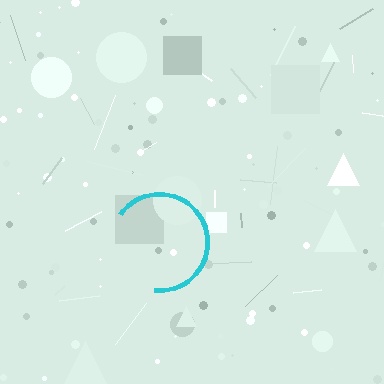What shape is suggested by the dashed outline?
The dashed outline suggests a circle.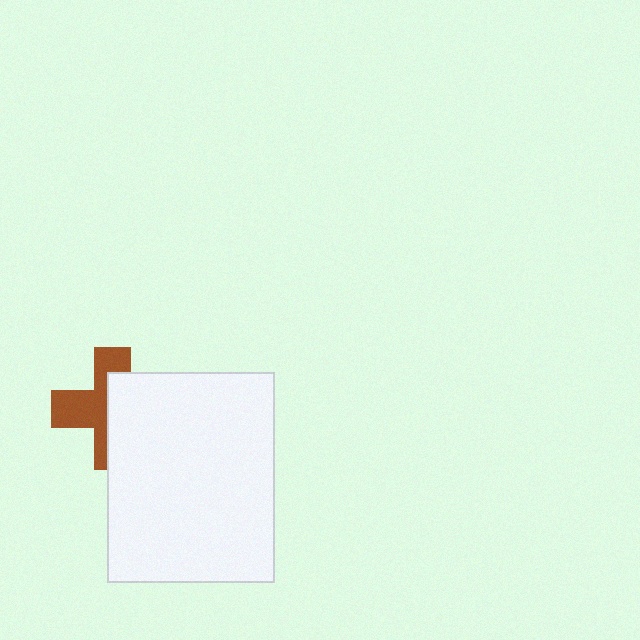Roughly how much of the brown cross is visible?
About half of it is visible (roughly 50%).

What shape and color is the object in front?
The object in front is a white rectangle.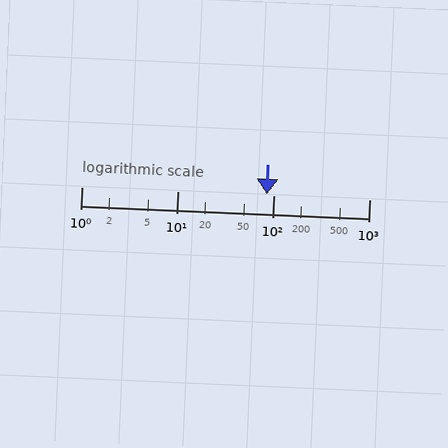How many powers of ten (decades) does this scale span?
The scale spans 3 decades, from 1 to 1000.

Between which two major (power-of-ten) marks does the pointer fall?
The pointer is between 10 and 100.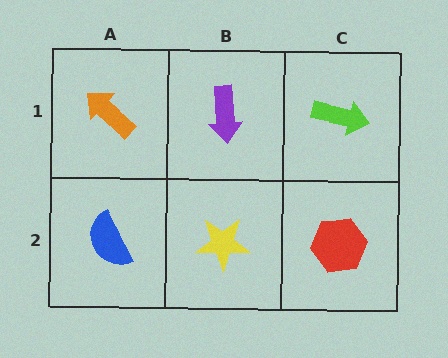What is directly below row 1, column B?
A yellow star.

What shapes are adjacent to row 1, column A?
A blue semicircle (row 2, column A), a purple arrow (row 1, column B).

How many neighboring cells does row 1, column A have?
2.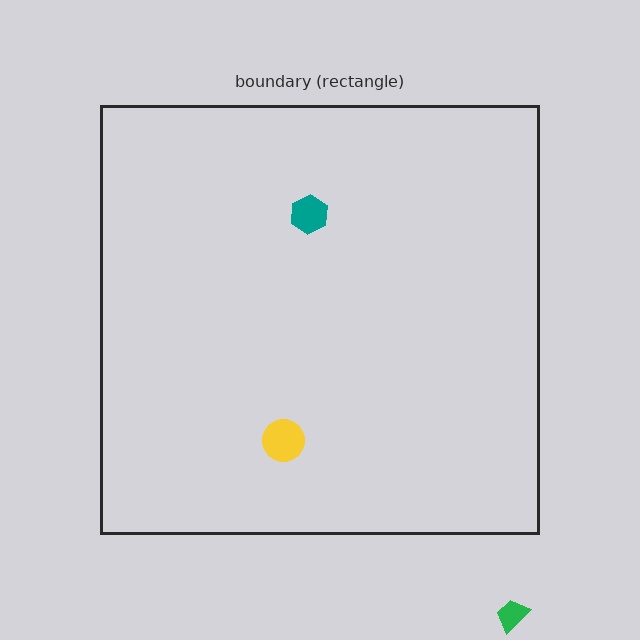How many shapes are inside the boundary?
2 inside, 1 outside.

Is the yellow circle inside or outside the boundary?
Inside.